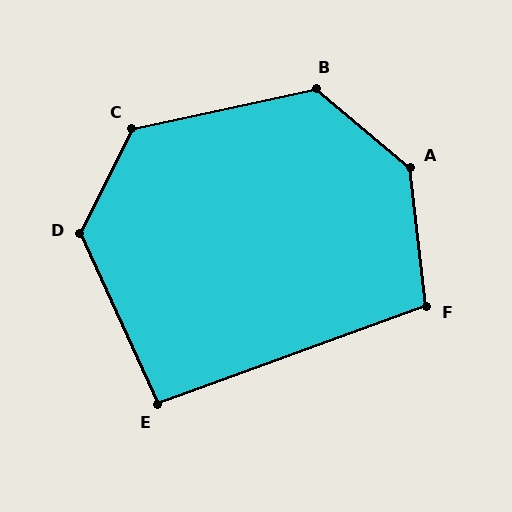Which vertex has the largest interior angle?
A, at approximately 137 degrees.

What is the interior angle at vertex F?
Approximately 103 degrees (obtuse).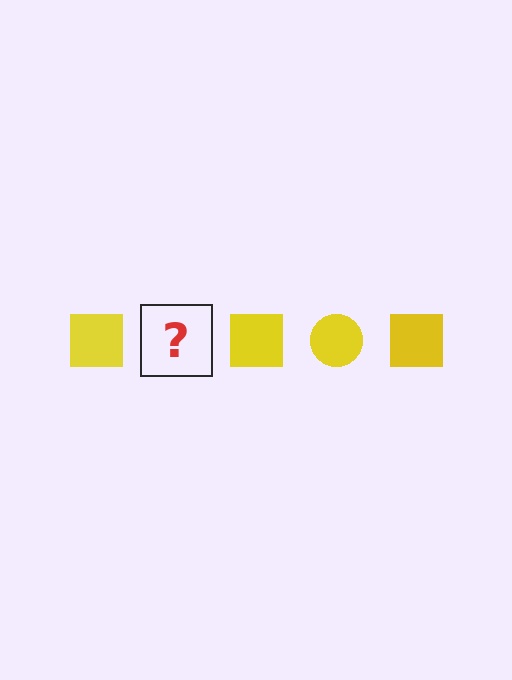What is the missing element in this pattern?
The missing element is a yellow circle.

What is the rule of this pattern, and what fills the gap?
The rule is that the pattern cycles through square, circle shapes in yellow. The gap should be filled with a yellow circle.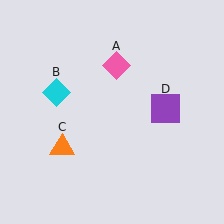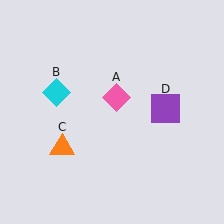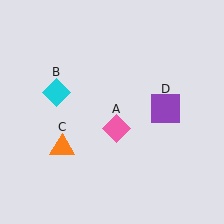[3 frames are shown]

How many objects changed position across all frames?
1 object changed position: pink diamond (object A).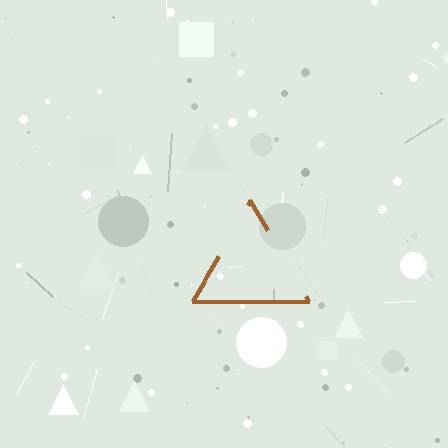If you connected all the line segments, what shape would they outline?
They would outline a triangle.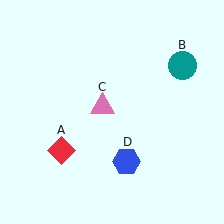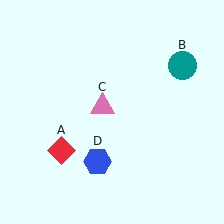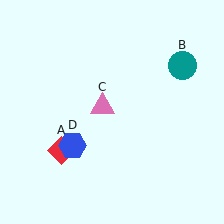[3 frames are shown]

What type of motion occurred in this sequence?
The blue hexagon (object D) rotated clockwise around the center of the scene.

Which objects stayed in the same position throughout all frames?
Red diamond (object A) and teal circle (object B) and pink triangle (object C) remained stationary.